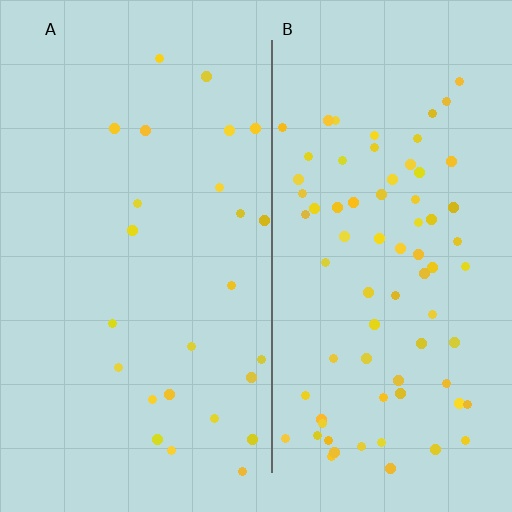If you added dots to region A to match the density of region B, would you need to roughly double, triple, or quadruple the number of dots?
Approximately triple.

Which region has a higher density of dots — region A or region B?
B (the right).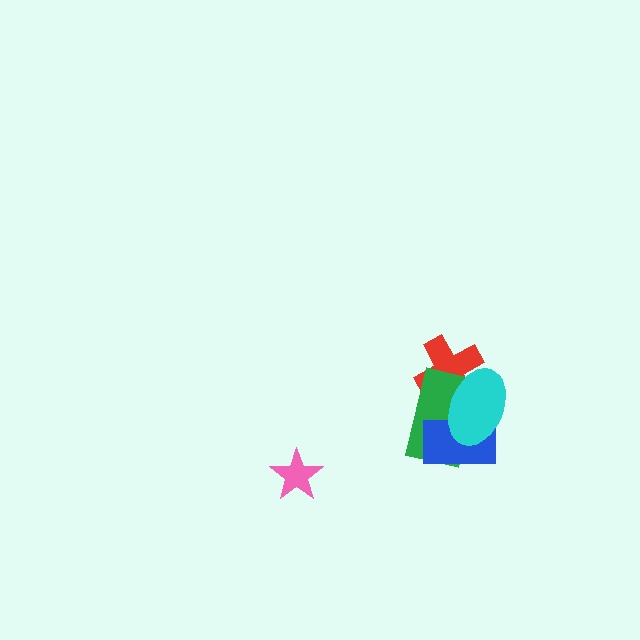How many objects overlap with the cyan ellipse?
3 objects overlap with the cyan ellipse.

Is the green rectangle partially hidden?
Yes, it is partially covered by another shape.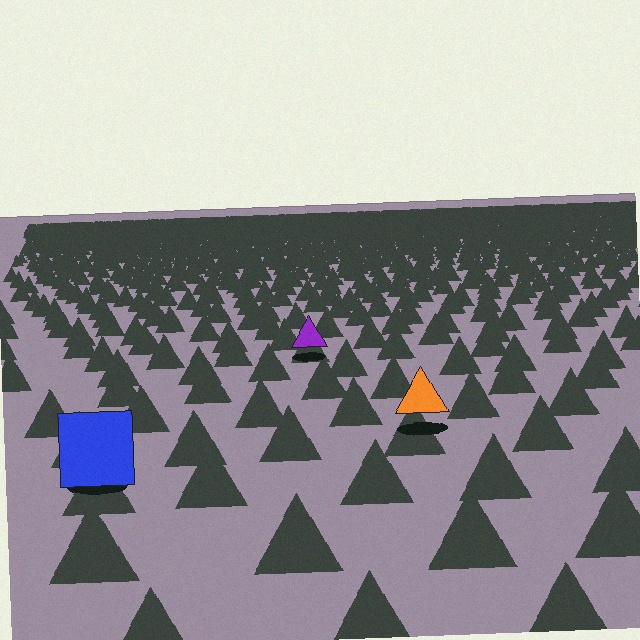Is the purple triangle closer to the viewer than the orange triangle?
No. The orange triangle is closer — you can tell from the texture gradient: the ground texture is coarser near it.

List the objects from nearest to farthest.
From nearest to farthest: the blue square, the orange triangle, the purple triangle.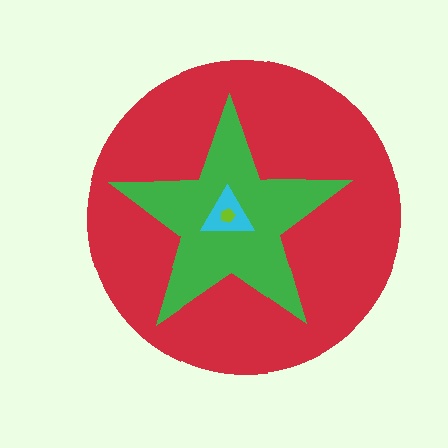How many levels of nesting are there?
4.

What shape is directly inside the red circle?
The green star.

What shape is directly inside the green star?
The cyan triangle.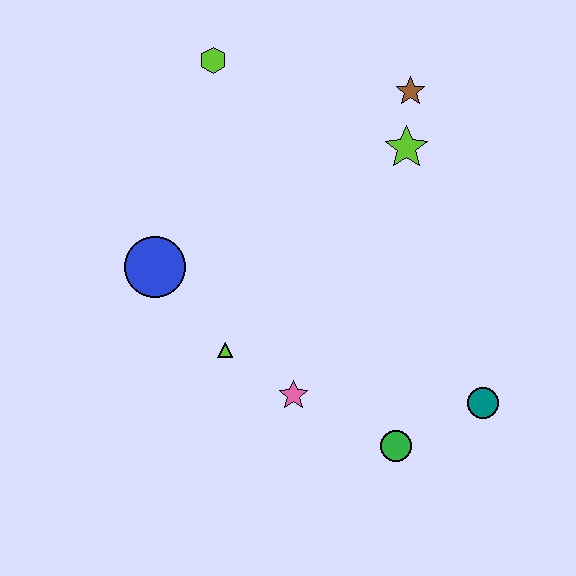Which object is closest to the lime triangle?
The pink star is closest to the lime triangle.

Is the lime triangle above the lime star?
No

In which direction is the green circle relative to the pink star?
The green circle is to the right of the pink star.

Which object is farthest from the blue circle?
The teal circle is farthest from the blue circle.